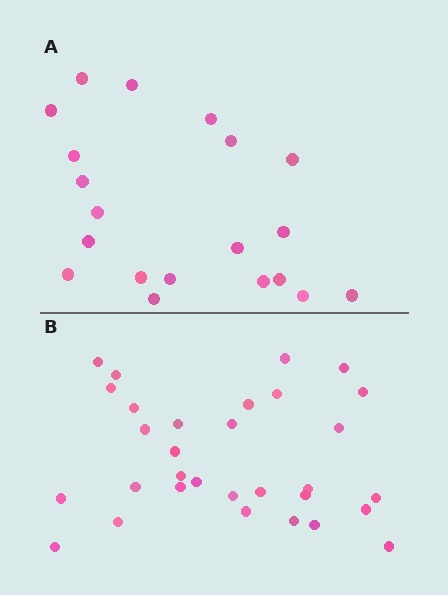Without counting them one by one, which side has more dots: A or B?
Region B (the bottom region) has more dots.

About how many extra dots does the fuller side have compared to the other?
Region B has roughly 12 or so more dots than region A.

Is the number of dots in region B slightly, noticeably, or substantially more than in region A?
Region B has substantially more. The ratio is roughly 1.6 to 1.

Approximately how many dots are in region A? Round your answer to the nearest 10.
About 20 dots.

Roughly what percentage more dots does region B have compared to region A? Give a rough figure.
About 55% more.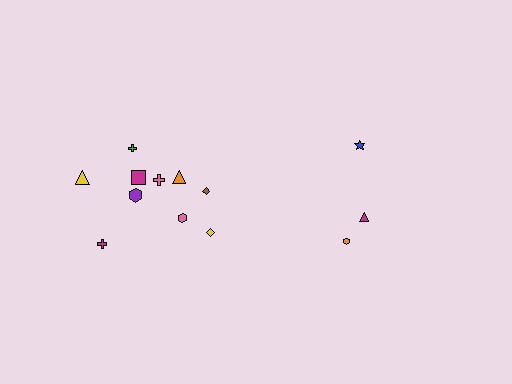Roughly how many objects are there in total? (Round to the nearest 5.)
Roughly 15 objects in total.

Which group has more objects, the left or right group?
The left group.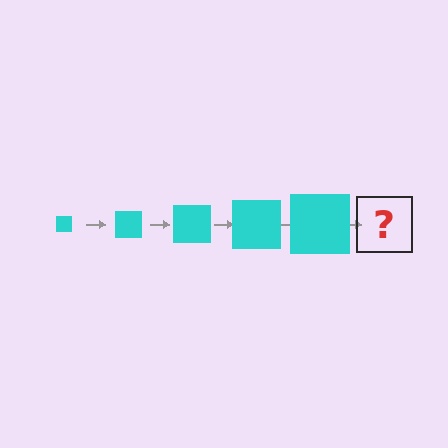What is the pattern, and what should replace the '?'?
The pattern is that the square gets progressively larger each step. The '?' should be a cyan square, larger than the previous one.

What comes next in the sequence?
The next element should be a cyan square, larger than the previous one.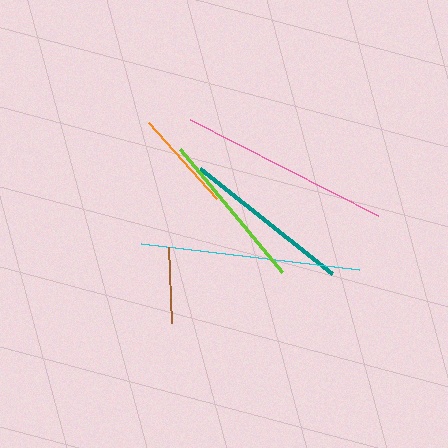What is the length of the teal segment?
The teal segment is approximately 168 pixels long.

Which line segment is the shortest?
The brown line is the shortest at approximately 76 pixels.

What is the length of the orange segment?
The orange segment is approximately 102 pixels long.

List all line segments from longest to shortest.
From longest to shortest: cyan, pink, teal, lime, orange, brown.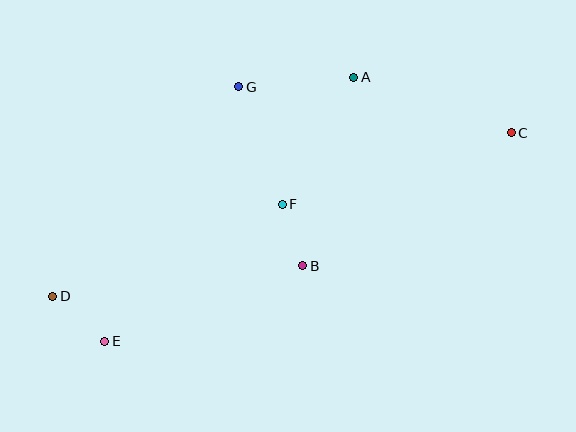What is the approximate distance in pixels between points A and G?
The distance between A and G is approximately 115 pixels.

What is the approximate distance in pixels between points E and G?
The distance between E and G is approximately 287 pixels.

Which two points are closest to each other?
Points B and F are closest to each other.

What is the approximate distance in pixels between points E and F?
The distance between E and F is approximately 224 pixels.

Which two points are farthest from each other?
Points C and D are farthest from each other.